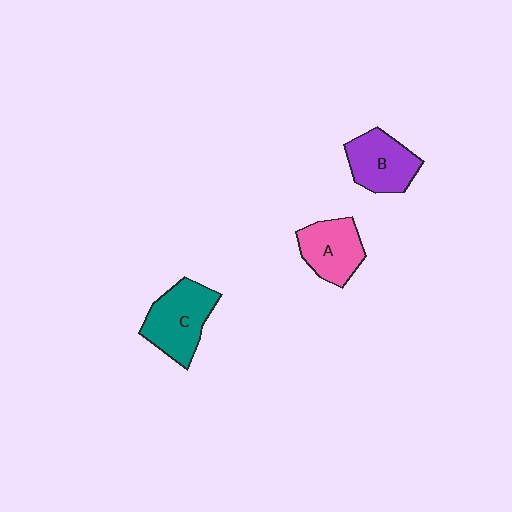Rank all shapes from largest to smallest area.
From largest to smallest: C (teal), B (purple), A (pink).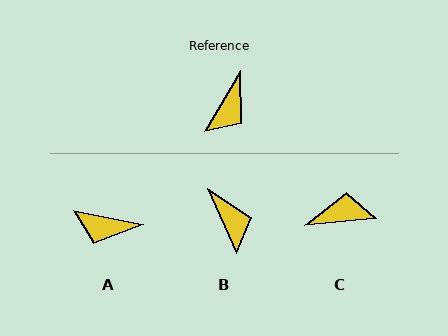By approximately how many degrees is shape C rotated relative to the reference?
Approximately 126 degrees counter-clockwise.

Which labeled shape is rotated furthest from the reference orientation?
C, about 126 degrees away.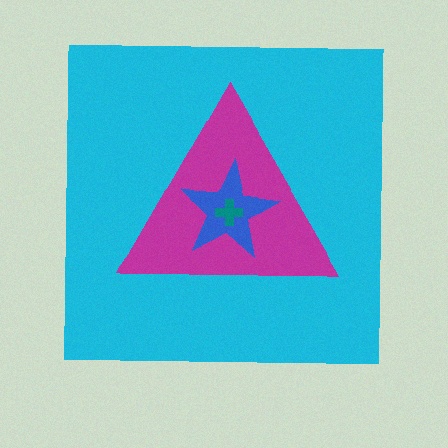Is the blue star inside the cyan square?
Yes.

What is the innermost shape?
The teal cross.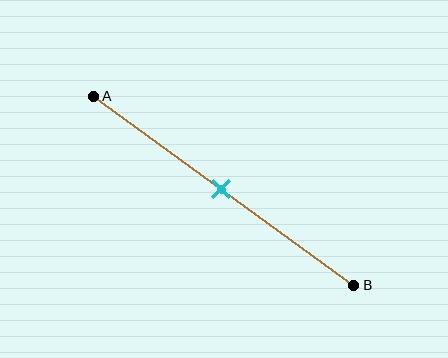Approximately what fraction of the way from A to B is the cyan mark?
The cyan mark is approximately 50% of the way from A to B.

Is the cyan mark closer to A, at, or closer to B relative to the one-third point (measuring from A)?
The cyan mark is closer to point B than the one-third point of segment AB.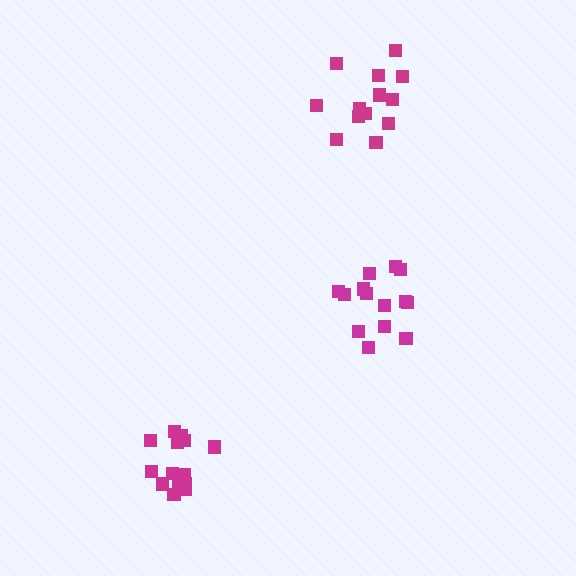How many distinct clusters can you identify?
There are 3 distinct clusters.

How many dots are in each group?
Group 1: 14 dots, Group 2: 14 dots, Group 3: 13 dots (41 total).